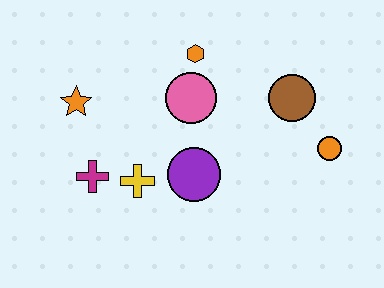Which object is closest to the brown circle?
The orange circle is closest to the brown circle.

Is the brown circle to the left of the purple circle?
No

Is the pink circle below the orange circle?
No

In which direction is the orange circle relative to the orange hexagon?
The orange circle is to the right of the orange hexagon.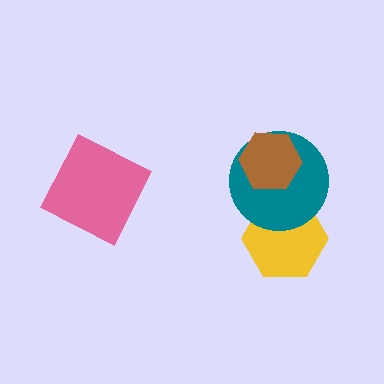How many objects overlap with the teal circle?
2 objects overlap with the teal circle.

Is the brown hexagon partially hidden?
No, no other shape covers it.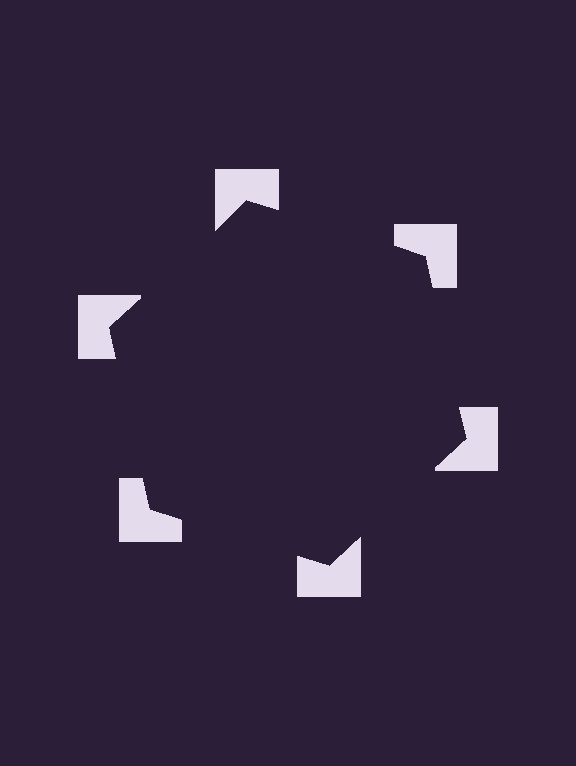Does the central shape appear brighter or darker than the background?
It typically appears slightly darker than the background, even though no actual brightness change is drawn.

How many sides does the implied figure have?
6 sides.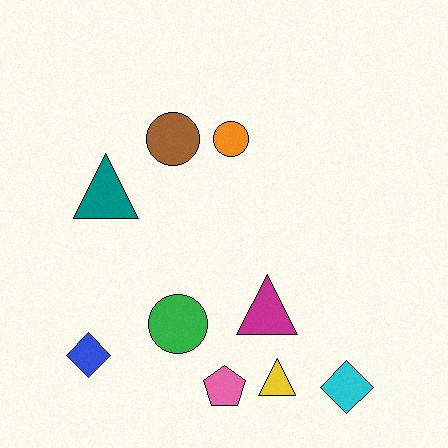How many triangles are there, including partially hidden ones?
There are 3 triangles.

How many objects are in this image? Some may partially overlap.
There are 9 objects.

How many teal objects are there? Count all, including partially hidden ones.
There is 1 teal object.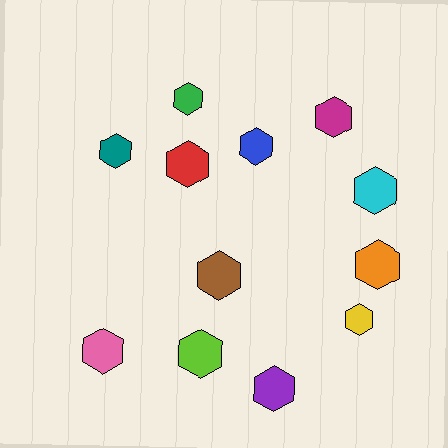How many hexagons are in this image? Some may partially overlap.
There are 12 hexagons.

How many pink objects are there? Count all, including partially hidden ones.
There is 1 pink object.